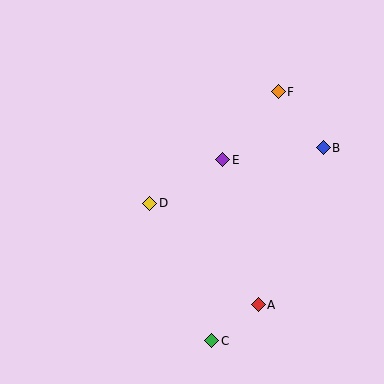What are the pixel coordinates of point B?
Point B is at (323, 148).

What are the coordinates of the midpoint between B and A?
The midpoint between B and A is at (291, 226).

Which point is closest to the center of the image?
Point D at (150, 203) is closest to the center.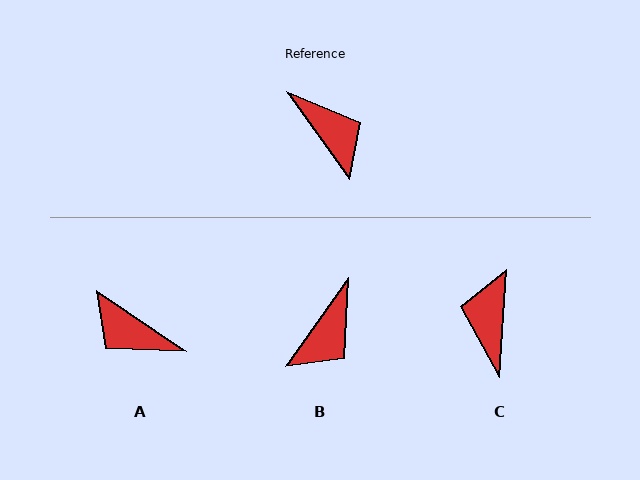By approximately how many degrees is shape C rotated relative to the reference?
Approximately 141 degrees counter-clockwise.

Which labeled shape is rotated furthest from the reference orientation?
A, about 160 degrees away.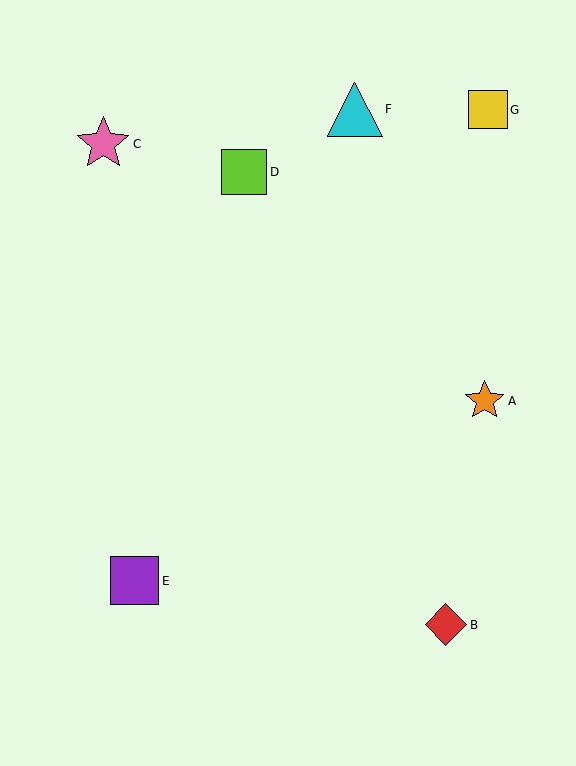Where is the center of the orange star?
The center of the orange star is at (485, 401).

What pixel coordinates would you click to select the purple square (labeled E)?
Click at (135, 581) to select the purple square E.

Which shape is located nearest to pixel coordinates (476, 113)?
The yellow square (labeled G) at (488, 110) is nearest to that location.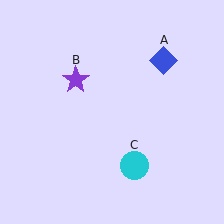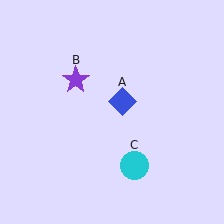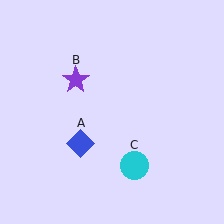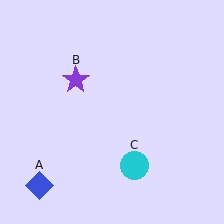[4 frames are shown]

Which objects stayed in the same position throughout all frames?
Purple star (object B) and cyan circle (object C) remained stationary.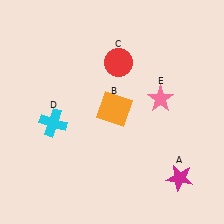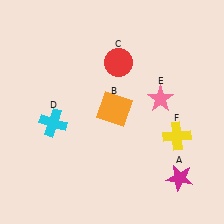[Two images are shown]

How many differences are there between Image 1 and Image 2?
There is 1 difference between the two images.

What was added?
A yellow cross (F) was added in Image 2.